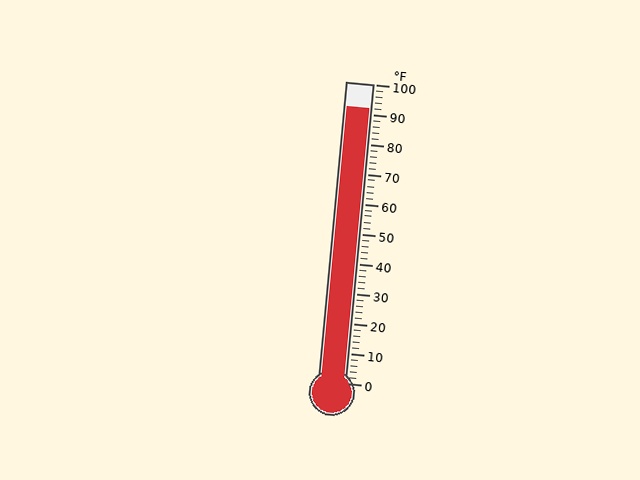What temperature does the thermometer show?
The thermometer shows approximately 92°F.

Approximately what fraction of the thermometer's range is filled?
The thermometer is filled to approximately 90% of its range.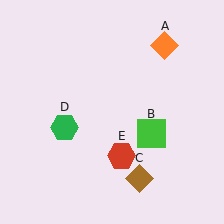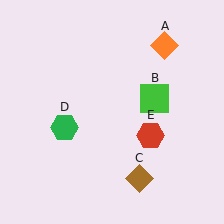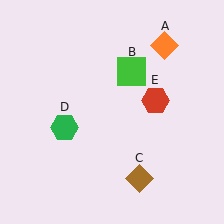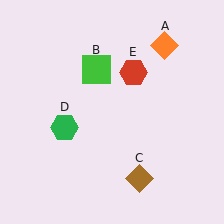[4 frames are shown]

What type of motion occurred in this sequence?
The green square (object B), red hexagon (object E) rotated counterclockwise around the center of the scene.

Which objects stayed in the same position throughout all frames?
Orange diamond (object A) and brown diamond (object C) and green hexagon (object D) remained stationary.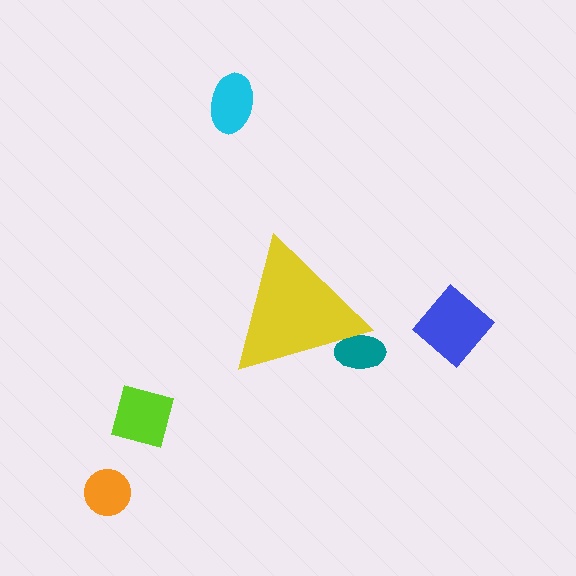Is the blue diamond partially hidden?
No, the blue diamond is fully visible.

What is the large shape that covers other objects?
A yellow triangle.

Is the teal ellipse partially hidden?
Yes, the teal ellipse is partially hidden behind the yellow triangle.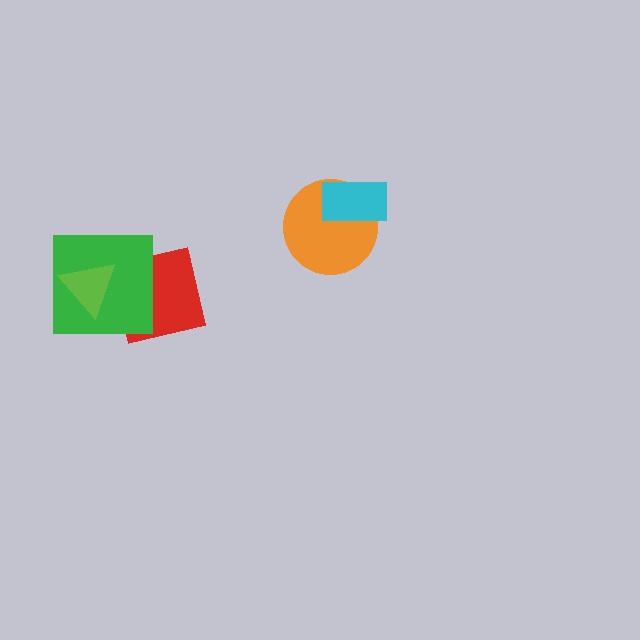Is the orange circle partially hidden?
Yes, it is partially covered by another shape.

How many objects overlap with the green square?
2 objects overlap with the green square.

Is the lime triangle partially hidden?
No, no other shape covers it.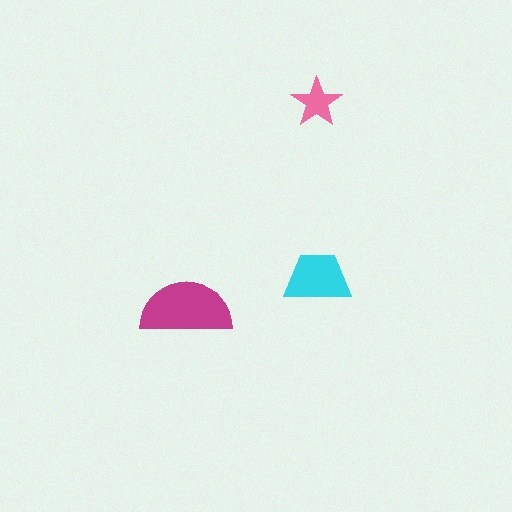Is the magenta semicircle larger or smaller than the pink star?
Larger.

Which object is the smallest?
The pink star.